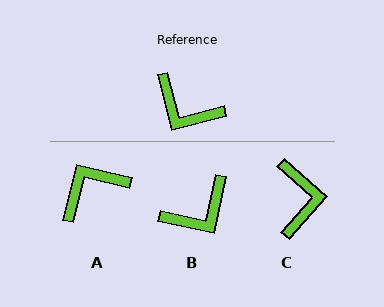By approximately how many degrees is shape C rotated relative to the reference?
Approximately 124 degrees counter-clockwise.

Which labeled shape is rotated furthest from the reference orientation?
C, about 124 degrees away.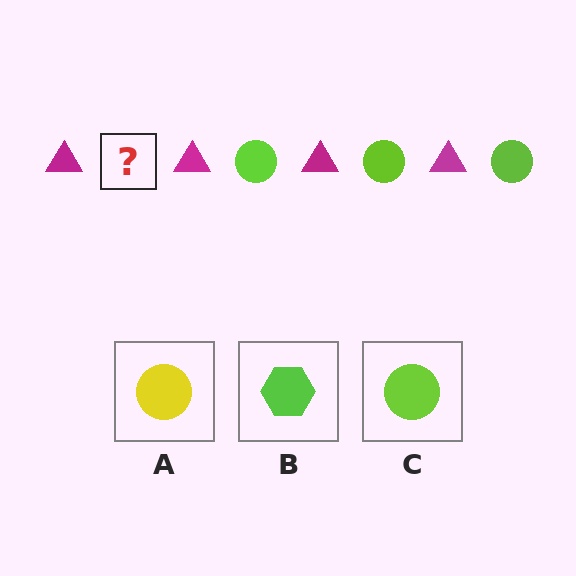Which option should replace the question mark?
Option C.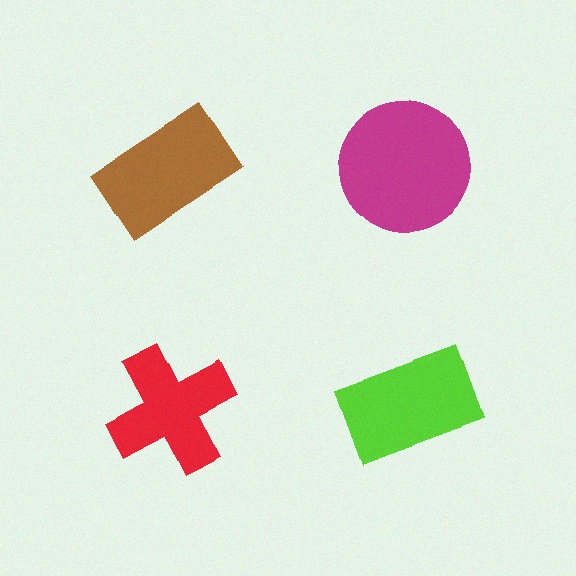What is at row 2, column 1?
A red cross.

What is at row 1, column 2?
A magenta circle.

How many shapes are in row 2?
2 shapes.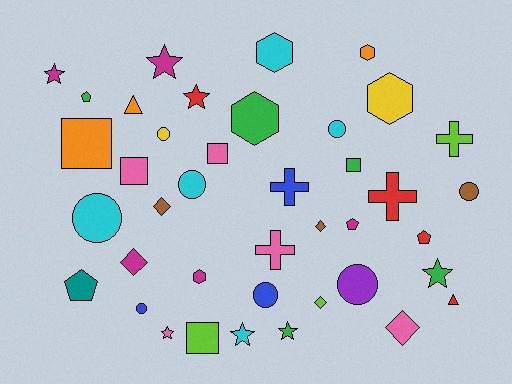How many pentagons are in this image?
There are 4 pentagons.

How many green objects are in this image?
There are 5 green objects.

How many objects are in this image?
There are 40 objects.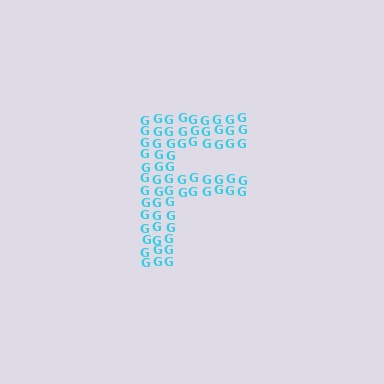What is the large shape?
The large shape is the letter F.